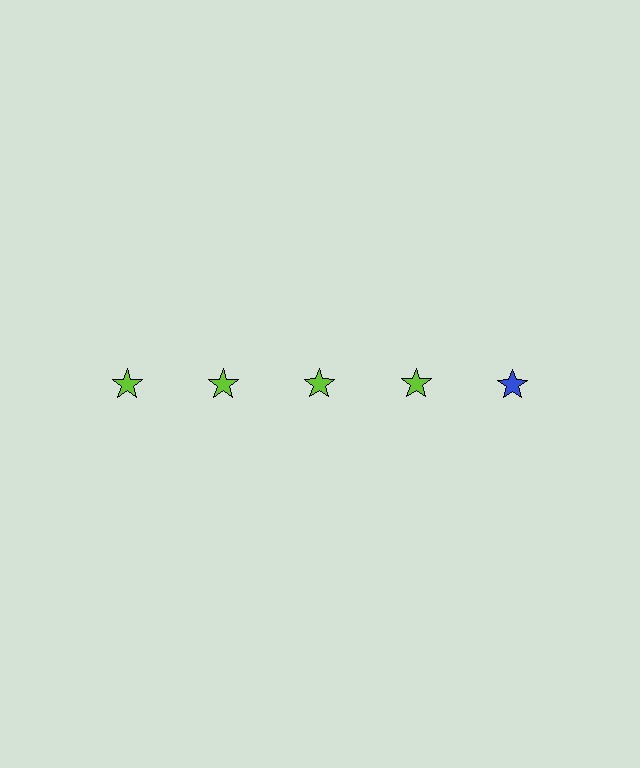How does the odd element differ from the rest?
It has a different color: blue instead of lime.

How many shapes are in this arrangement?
There are 5 shapes arranged in a grid pattern.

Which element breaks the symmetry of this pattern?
The blue star in the top row, rightmost column breaks the symmetry. All other shapes are lime stars.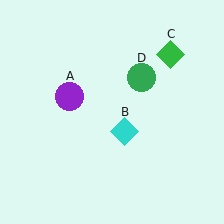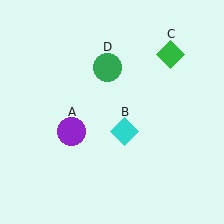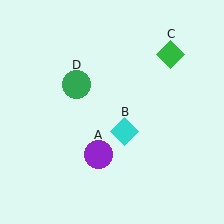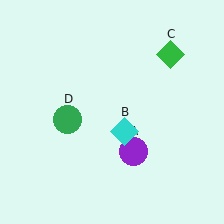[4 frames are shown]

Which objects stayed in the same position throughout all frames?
Cyan diamond (object B) and green diamond (object C) remained stationary.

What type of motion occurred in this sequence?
The purple circle (object A), green circle (object D) rotated counterclockwise around the center of the scene.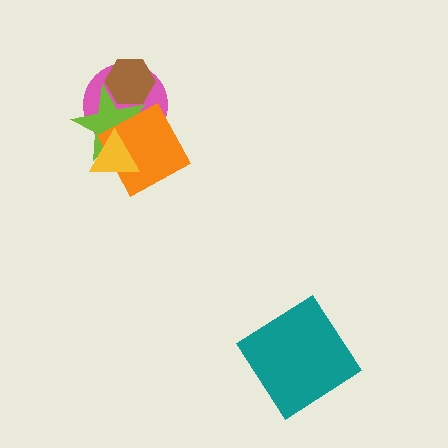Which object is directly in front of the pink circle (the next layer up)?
The lime star is directly in front of the pink circle.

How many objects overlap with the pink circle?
4 objects overlap with the pink circle.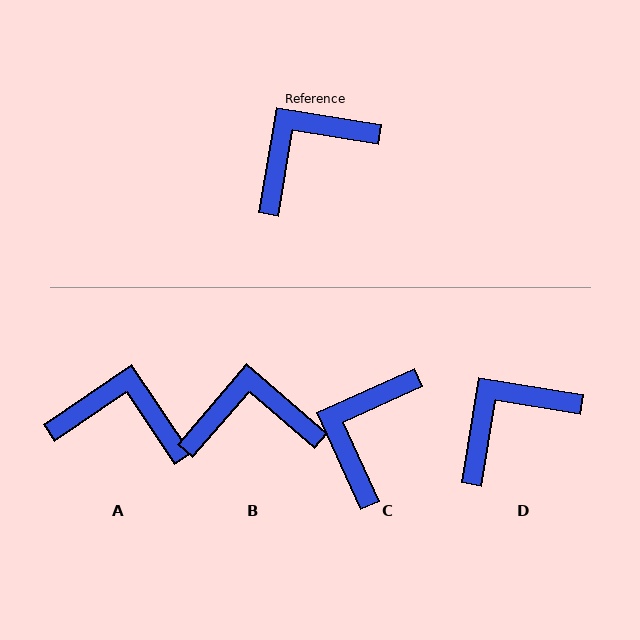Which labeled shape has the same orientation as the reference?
D.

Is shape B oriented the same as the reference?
No, it is off by about 31 degrees.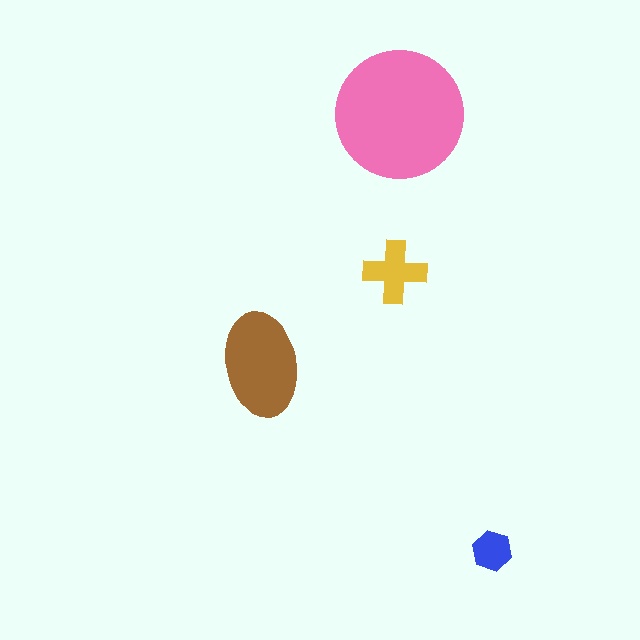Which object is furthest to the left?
The brown ellipse is leftmost.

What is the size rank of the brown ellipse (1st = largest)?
2nd.